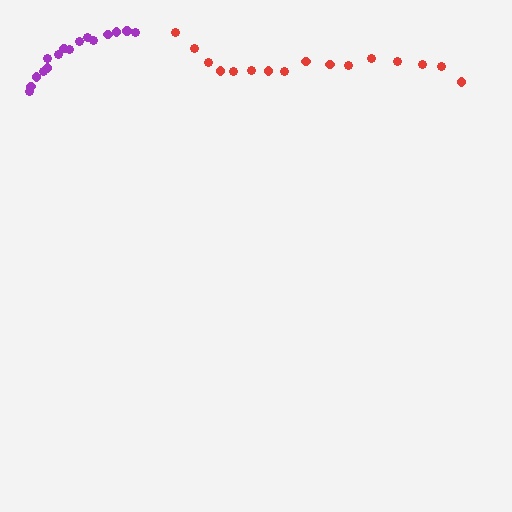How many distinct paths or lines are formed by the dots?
There are 2 distinct paths.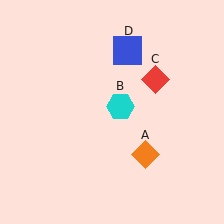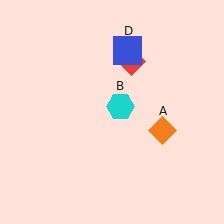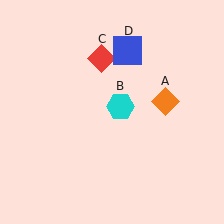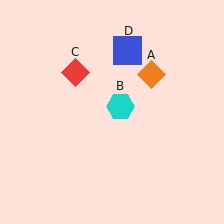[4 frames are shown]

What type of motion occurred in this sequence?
The orange diamond (object A), red diamond (object C) rotated counterclockwise around the center of the scene.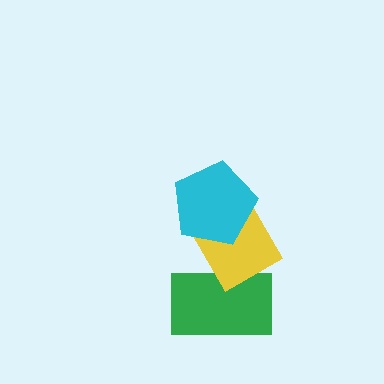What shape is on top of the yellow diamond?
The cyan pentagon is on top of the yellow diamond.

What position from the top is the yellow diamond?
The yellow diamond is 2nd from the top.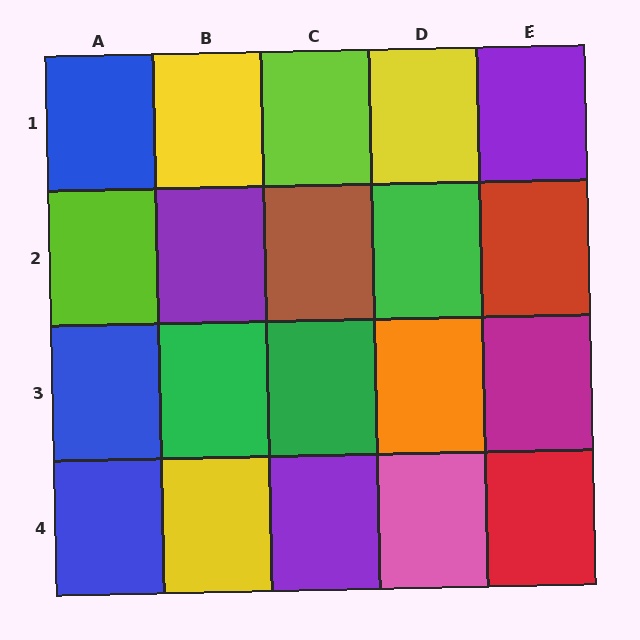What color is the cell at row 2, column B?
Purple.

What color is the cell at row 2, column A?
Lime.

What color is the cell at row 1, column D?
Yellow.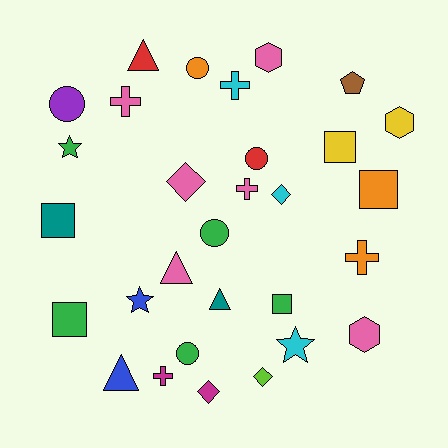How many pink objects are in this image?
There are 6 pink objects.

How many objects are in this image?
There are 30 objects.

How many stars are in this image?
There are 3 stars.